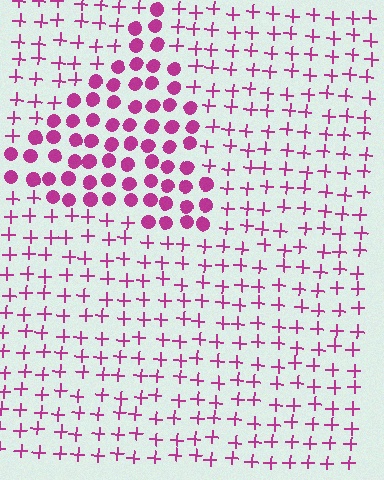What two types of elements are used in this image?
The image uses circles inside the triangle region and plus signs outside it.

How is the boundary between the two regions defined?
The boundary is defined by a change in element shape: circles inside vs. plus signs outside. All elements share the same color and spacing.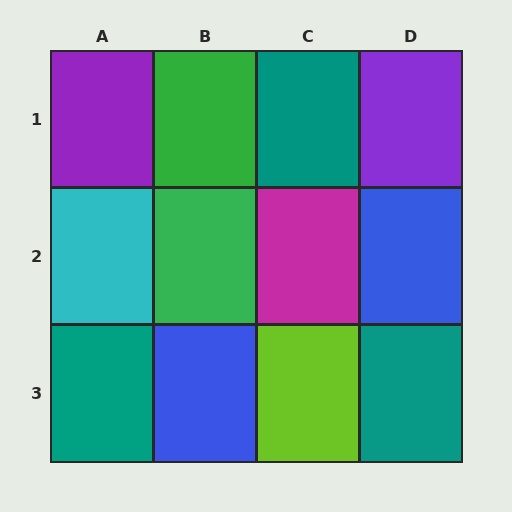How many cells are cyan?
1 cell is cyan.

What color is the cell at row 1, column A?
Purple.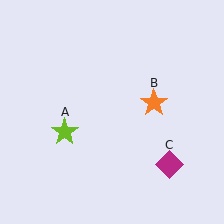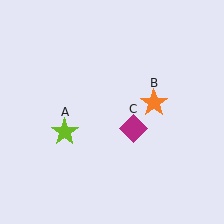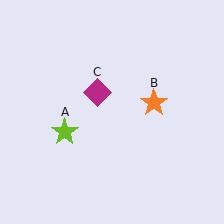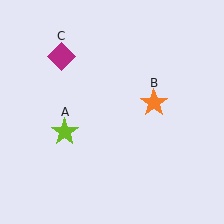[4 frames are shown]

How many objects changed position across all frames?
1 object changed position: magenta diamond (object C).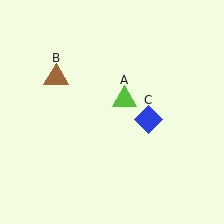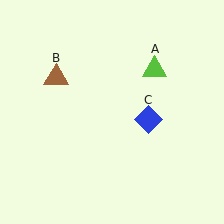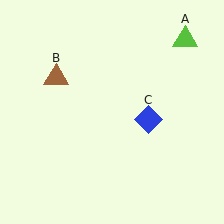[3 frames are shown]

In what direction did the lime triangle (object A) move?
The lime triangle (object A) moved up and to the right.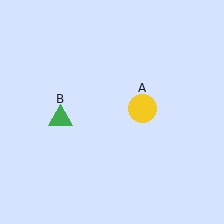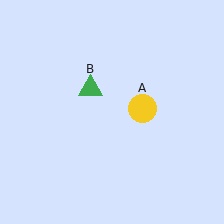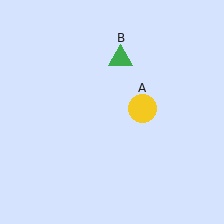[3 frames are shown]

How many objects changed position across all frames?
1 object changed position: green triangle (object B).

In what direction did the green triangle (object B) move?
The green triangle (object B) moved up and to the right.